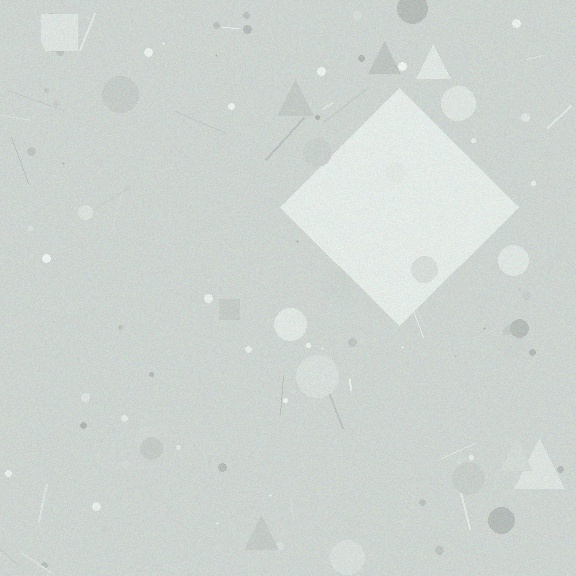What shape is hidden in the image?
A diamond is hidden in the image.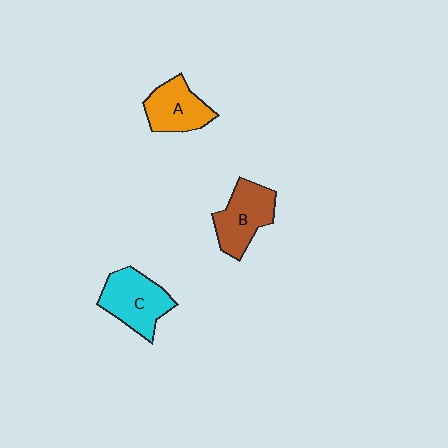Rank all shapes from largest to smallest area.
From largest to smallest: C (cyan), B (brown), A (orange).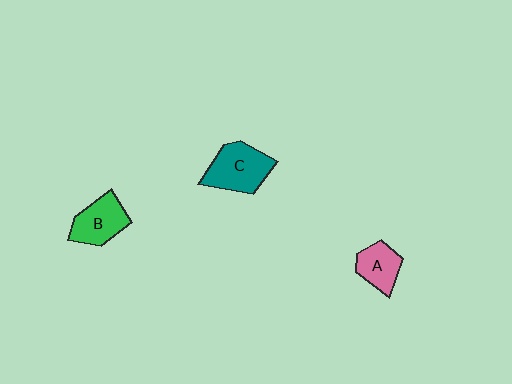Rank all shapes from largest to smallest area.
From largest to smallest: C (teal), B (green), A (pink).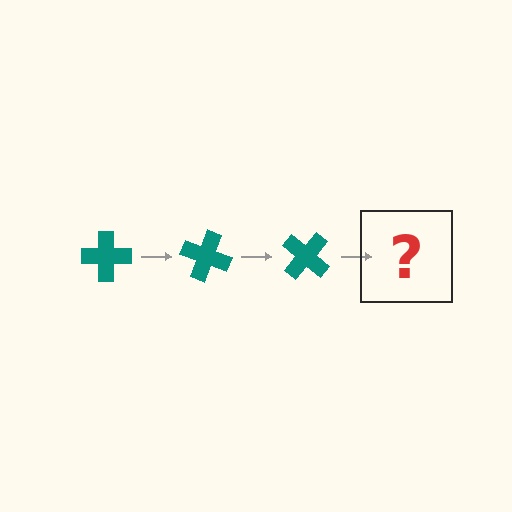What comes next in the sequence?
The next element should be a teal cross rotated 60 degrees.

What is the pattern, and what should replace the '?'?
The pattern is that the cross rotates 20 degrees each step. The '?' should be a teal cross rotated 60 degrees.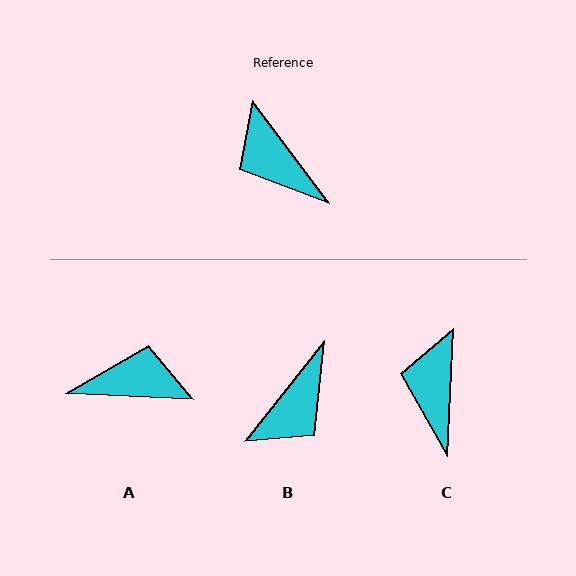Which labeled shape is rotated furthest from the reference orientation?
A, about 129 degrees away.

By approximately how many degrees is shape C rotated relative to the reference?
Approximately 39 degrees clockwise.